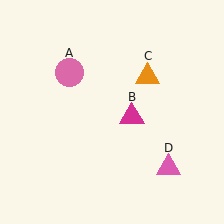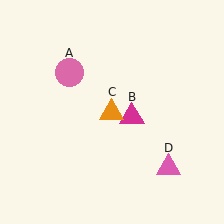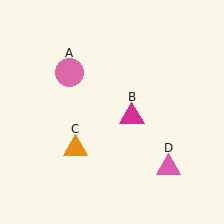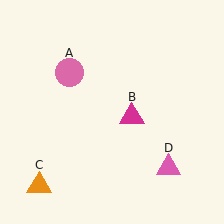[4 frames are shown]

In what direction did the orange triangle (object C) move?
The orange triangle (object C) moved down and to the left.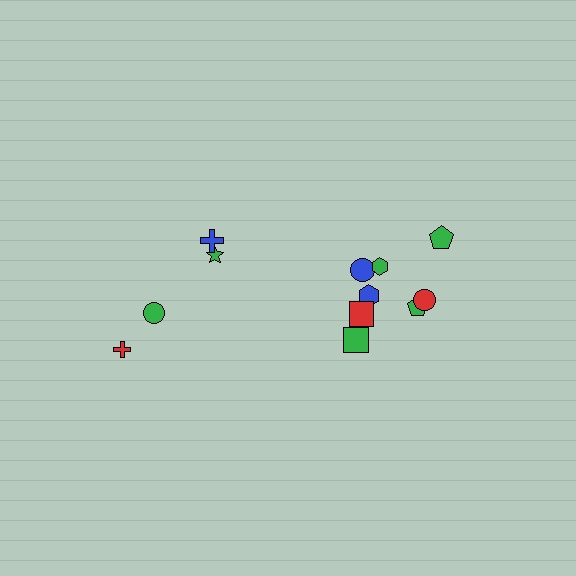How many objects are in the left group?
There are 4 objects.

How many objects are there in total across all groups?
There are 12 objects.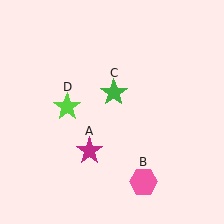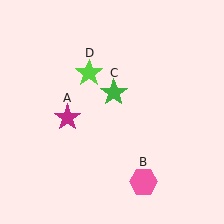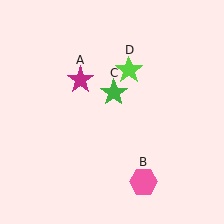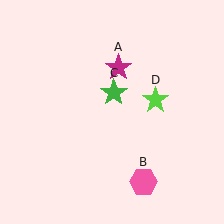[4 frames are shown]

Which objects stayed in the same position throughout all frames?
Pink hexagon (object B) and green star (object C) remained stationary.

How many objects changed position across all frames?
2 objects changed position: magenta star (object A), lime star (object D).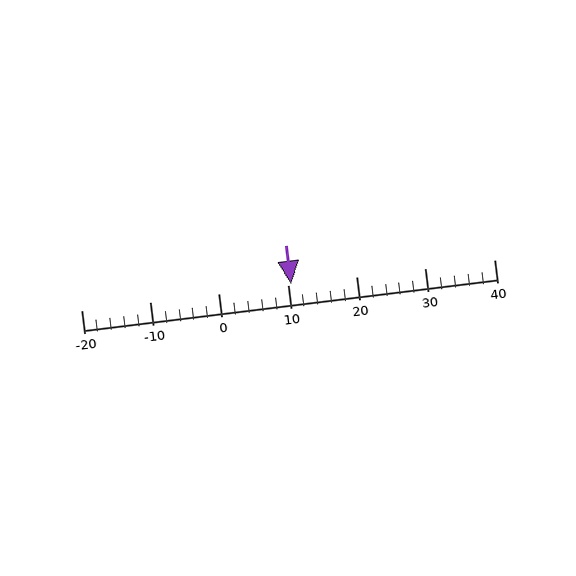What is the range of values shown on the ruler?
The ruler shows values from -20 to 40.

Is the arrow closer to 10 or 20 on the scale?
The arrow is closer to 10.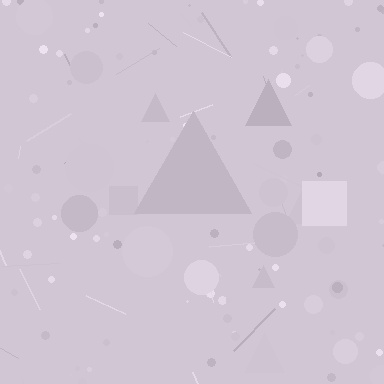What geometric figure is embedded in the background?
A triangle is embedded in the background.